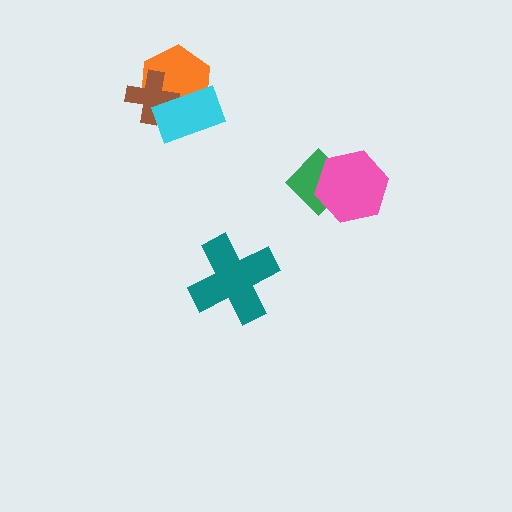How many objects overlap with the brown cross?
2 objects overlap with the brown cross.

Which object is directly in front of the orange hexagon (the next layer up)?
The brown cross is directly in front of the orange hexagon.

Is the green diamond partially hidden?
Yes, it is partially covered by another shape.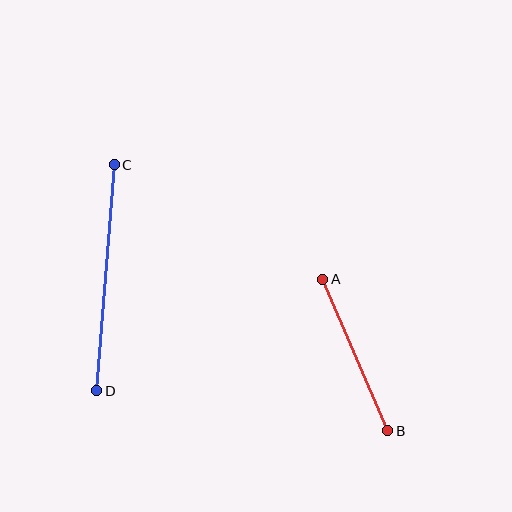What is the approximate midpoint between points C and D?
The midpoint is at approximately (106, 278) pixels.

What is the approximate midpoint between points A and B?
The midpoint is at approximately (355, 355) pixels.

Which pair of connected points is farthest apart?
Points C and D are farthest apart.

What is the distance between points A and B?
The distance is approximately 165 pixels.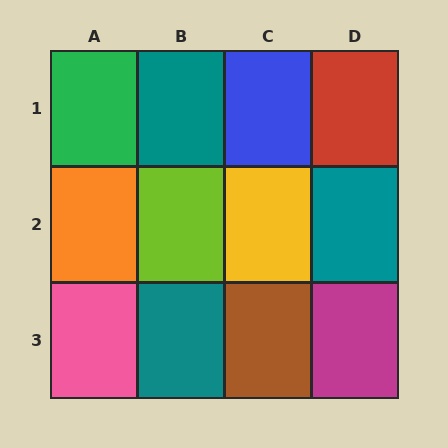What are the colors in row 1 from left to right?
Green, teal, blue, red.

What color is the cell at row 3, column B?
Teal.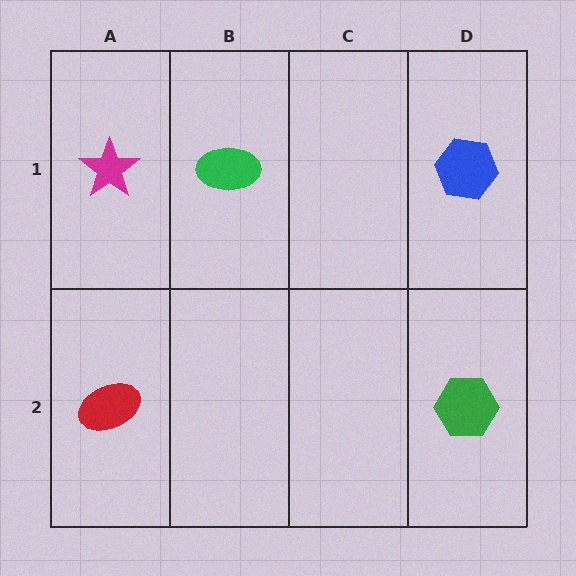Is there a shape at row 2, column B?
No, that cell is empty.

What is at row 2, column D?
A green hexagon.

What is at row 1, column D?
A blue hexagon.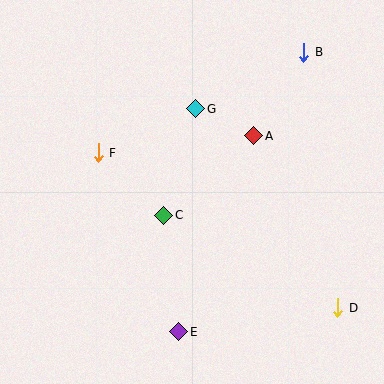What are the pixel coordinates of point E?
Point E is at (179, 332).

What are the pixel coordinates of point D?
Point D is at (337, 308).